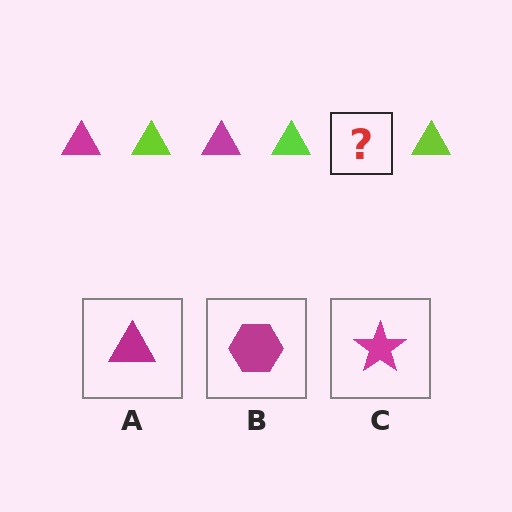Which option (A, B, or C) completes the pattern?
A.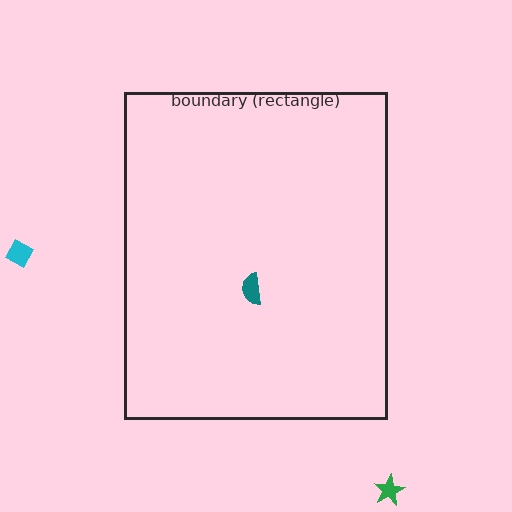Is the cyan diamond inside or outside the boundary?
Outside.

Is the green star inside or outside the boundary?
Outside.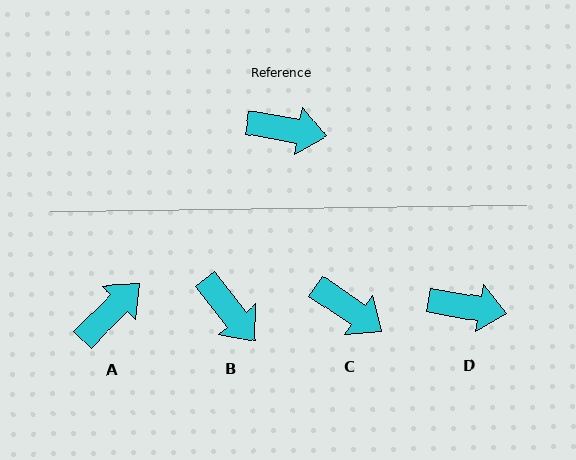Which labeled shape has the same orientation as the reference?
D.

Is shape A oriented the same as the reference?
No, it is off by about 54 degrees.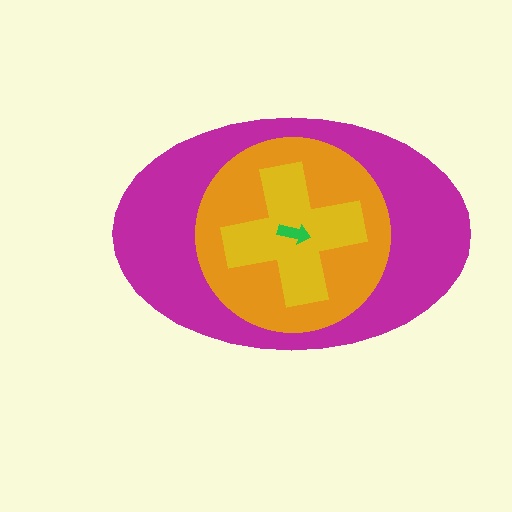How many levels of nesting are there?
4.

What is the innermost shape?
The green arrow.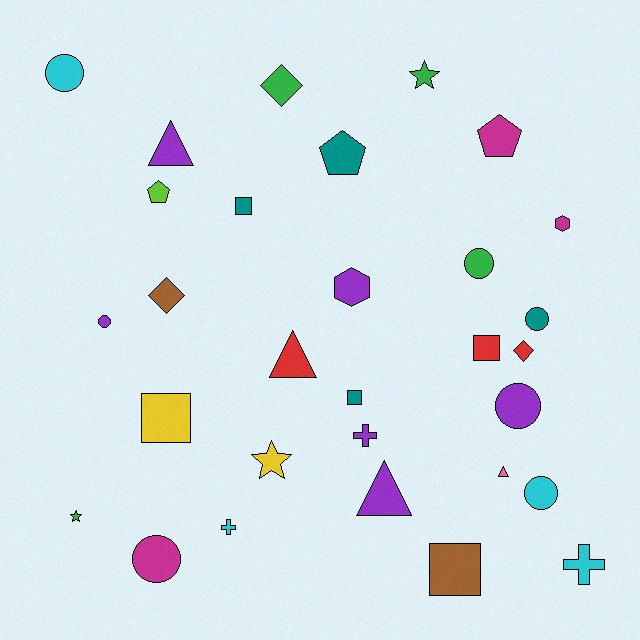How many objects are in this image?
There are 30 objects.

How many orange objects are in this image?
There are no orange objects.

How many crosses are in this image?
There are 3 crosses.